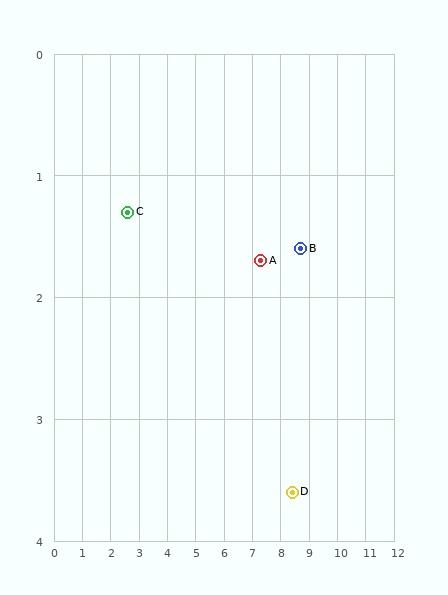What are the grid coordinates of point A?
Point A is at approximately (7.3, 1.7).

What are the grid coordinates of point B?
Point B is at approximately (8.7, 1.6).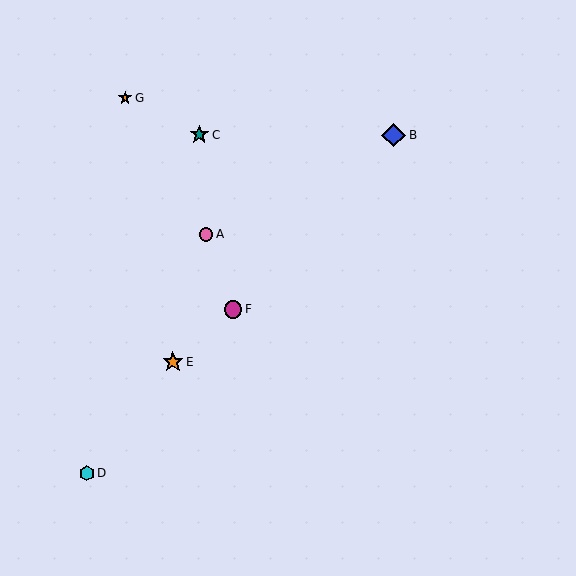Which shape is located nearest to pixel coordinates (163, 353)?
The orange star (labeled E) at (173, 362) is nearest to that location.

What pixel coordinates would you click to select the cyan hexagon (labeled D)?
Click at (87, 473) to select the cyan hexagon D.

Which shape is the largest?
The blue diamond (labeled B) is the largest.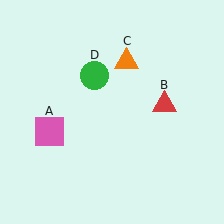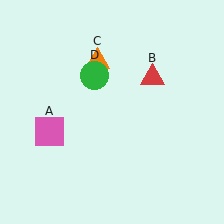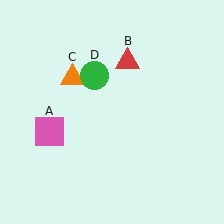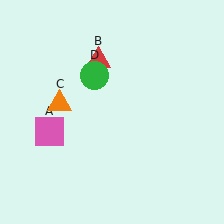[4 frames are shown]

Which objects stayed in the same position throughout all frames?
Pink square (object A) and green circle (object D) remained stationary.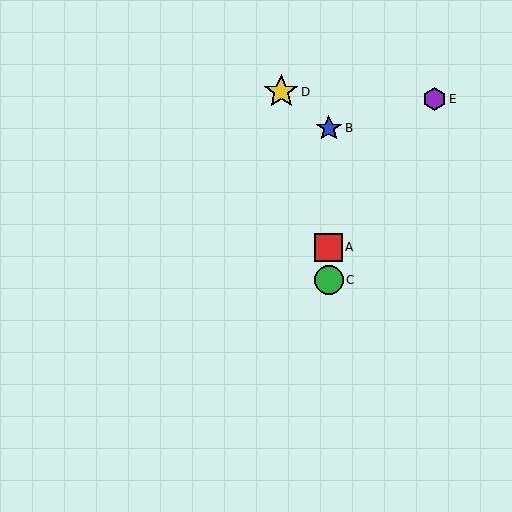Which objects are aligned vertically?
Objects A, B, C are aligned vertically.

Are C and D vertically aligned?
No, C is at x≈329 and D is at x≈281.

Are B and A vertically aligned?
Yes, both are at x≈329.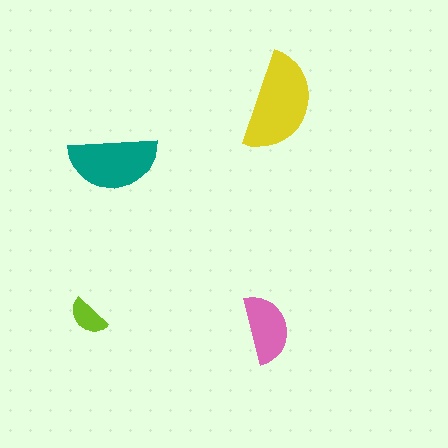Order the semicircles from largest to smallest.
the yellow one, the teal one, the pink one, the lime one.